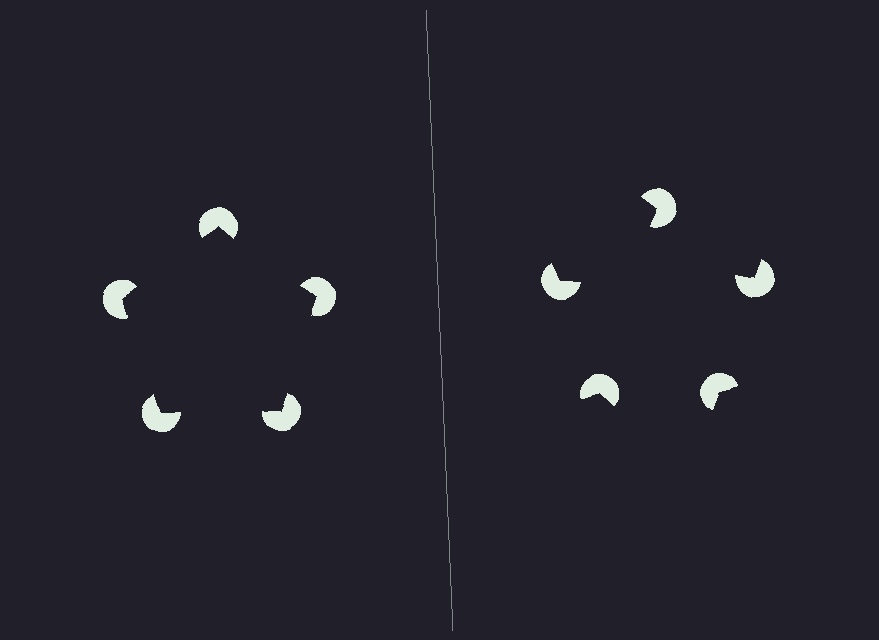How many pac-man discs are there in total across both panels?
10 — 5 on each side.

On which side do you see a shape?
An illusory pentagon appears on the left side. On the right side the wedge cuts are rotated, so no coherent shape forms.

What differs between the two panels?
The pac-man discs are positioned identically on both sides; only the wedge orientations differ. On the left they align to a pentagon; on the right they are misaligned.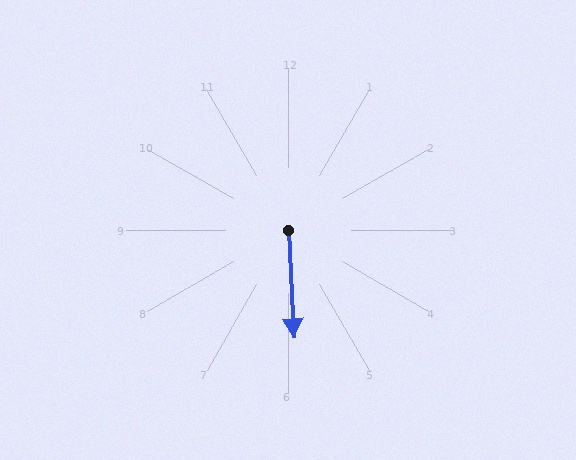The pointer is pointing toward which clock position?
Roughly 6 o'clock.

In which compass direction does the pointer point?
South.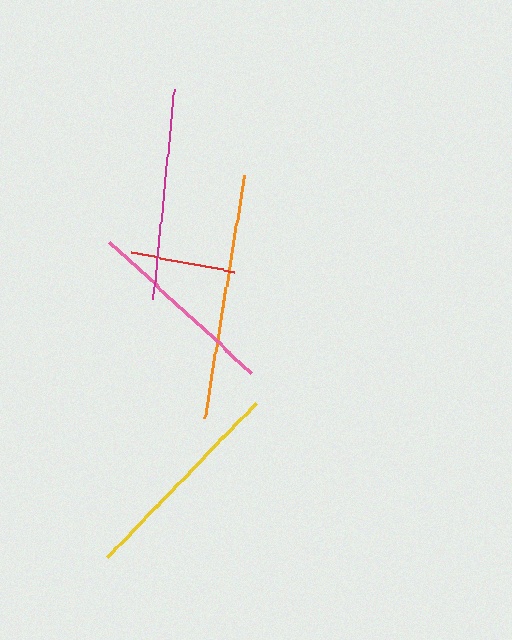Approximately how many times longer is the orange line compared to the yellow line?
The orange line is approximately 1.2 times the length of the yellow line.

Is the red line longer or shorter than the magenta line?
The magenta line is longer than the red line.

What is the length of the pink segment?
The pink segment is approximately 194 pixels long.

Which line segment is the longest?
The orange line is the longest at approximately 247 pixels.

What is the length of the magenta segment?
The magenta segment is approximately 211 pixels long.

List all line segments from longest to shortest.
From longest to shortest: orange, yellow, magenta, pink, red.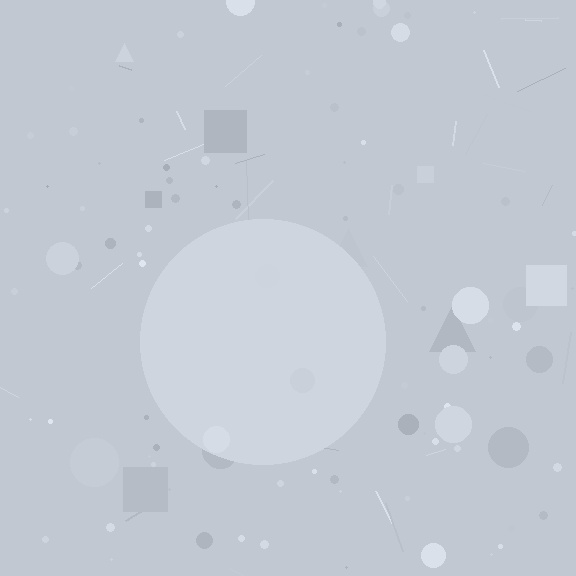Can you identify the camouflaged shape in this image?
The camouflaged shape is a circle.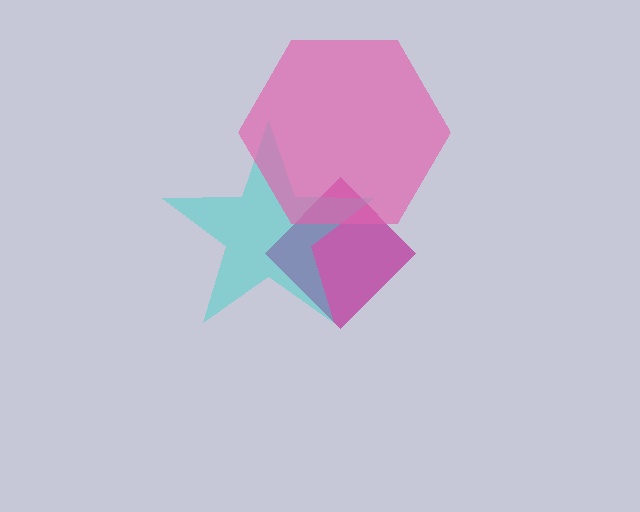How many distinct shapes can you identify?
There are 3 distinct shapes: a magenta diamond, a cyan star, a pink hexagon.